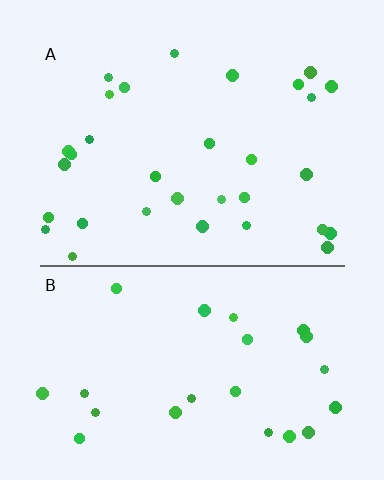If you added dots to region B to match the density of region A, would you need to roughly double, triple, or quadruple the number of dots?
Approximately double.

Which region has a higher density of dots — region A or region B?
A (the top).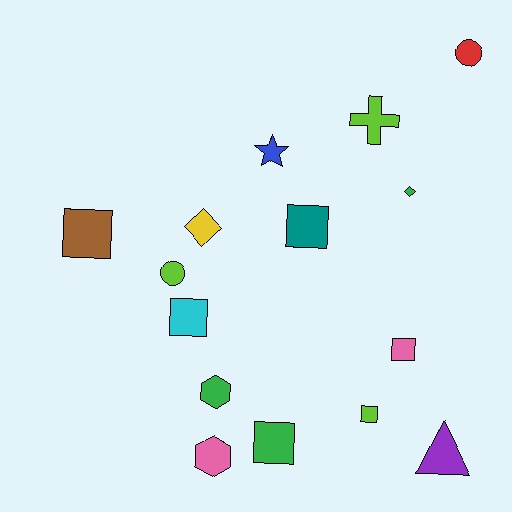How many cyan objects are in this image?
There is 1 cyan object.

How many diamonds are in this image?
There are 2 diamonds.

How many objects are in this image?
There are 15 objects.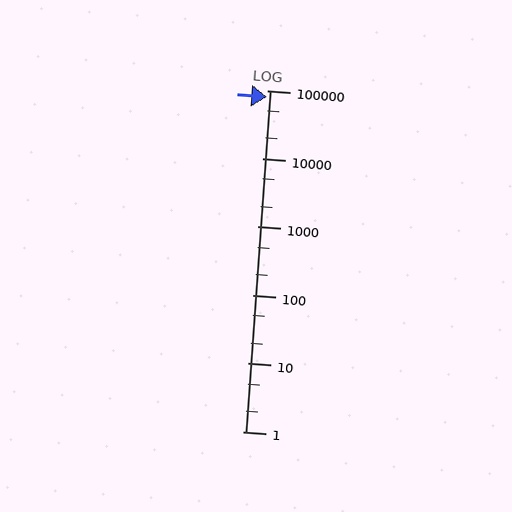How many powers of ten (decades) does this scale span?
The scale spans 5 decades, from 1 to 100000.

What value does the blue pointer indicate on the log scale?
The pointer indicates approximately 80000.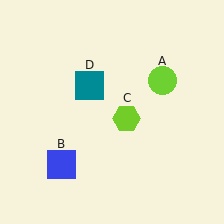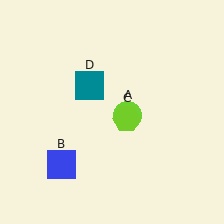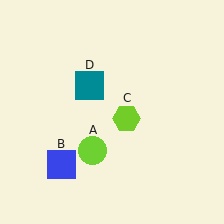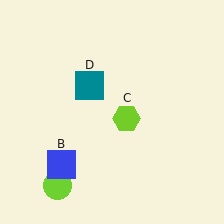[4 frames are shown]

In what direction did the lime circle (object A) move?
The lime circle (object A) moved down and to the left.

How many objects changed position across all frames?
1 object changed position: lime circle (object A).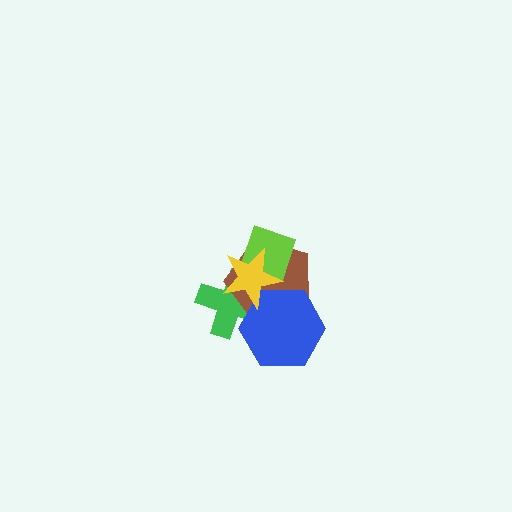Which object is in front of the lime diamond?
The yellow star is in front of the lime diamond.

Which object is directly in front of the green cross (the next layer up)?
The brown pentagon is directly in front of the green cross.